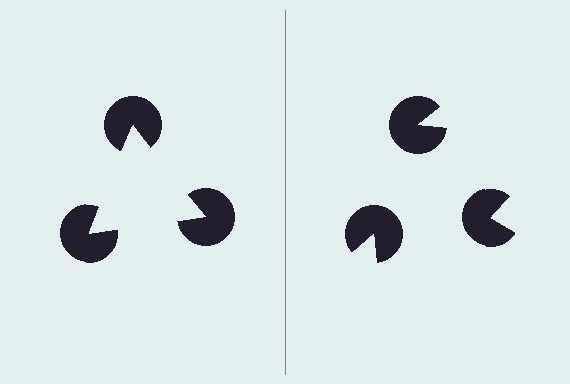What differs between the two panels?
The pac-man discs are positioned identically on both sides; only the wedge orientations differ. On the left they align to a triangle; on the right they are misaligned.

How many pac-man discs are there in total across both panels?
6 — 3 on each side.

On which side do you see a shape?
An illusory triangle appears on the left side. On the right side the wedge cuts are rotated, so no coherent shape forms.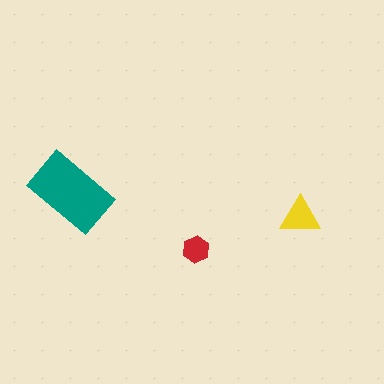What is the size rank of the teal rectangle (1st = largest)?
1st.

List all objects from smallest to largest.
The red hexagon, the yellow triangle, the teal rectangle.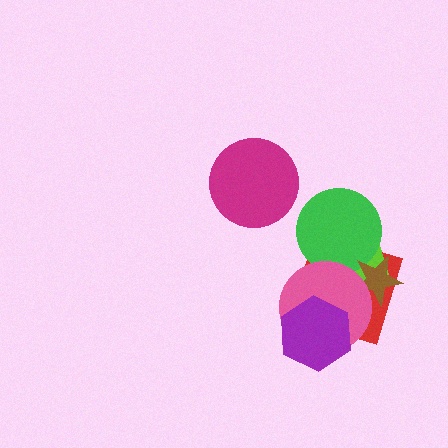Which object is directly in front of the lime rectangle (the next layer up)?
The green circle is directly in front of the lime rectangle.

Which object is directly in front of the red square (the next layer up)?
The lime rectangle is directly in front of the red square.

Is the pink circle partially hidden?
Yes, it is partially covered by another shape.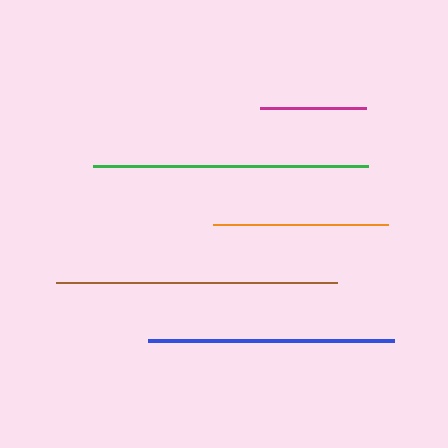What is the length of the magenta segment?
The magenta segment is approximately 106 pixels long.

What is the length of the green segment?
The green segment is approximately 274 pixels long.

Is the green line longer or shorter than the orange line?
The green line is longer than the orange line.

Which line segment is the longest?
The brown line is the longest at approximately 281 pixels.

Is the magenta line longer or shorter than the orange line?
The orange line is longer than the magenta line.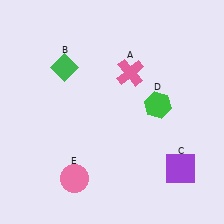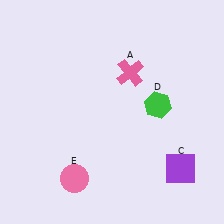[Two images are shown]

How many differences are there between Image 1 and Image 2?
There is 1 difference between the two images.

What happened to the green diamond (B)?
The green diamond (B) was removed in Image 2. It was in the top-left area of Image 1.